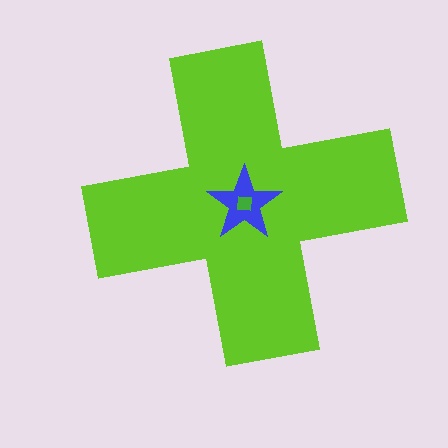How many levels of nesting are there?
3.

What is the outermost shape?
The lime cross.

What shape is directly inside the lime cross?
The blue star.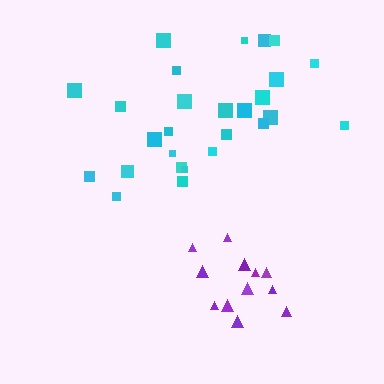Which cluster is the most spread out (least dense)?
Cyan.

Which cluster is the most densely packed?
Purple.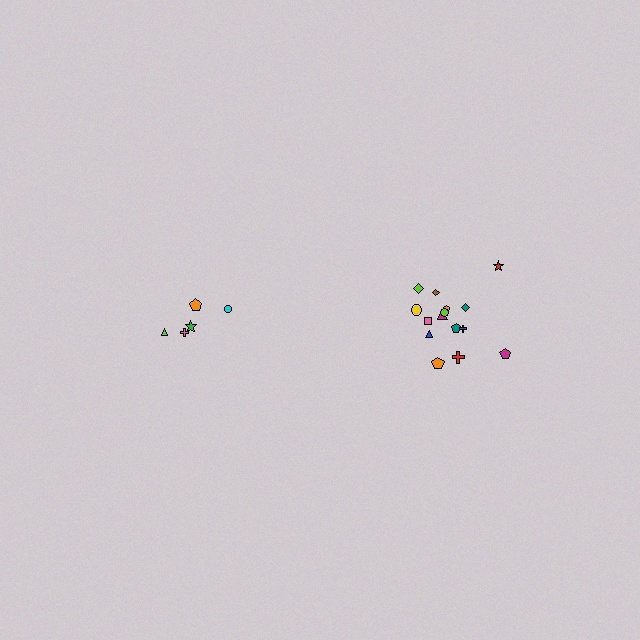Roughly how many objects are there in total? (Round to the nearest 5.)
Roughly 20 objects in total.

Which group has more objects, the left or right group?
The right group.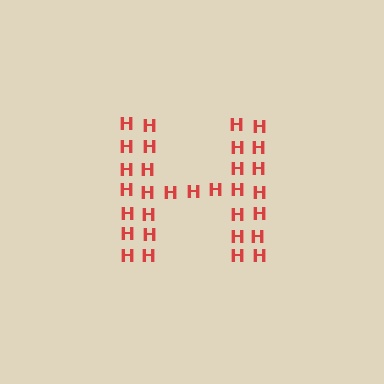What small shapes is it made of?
It is made of small letter H's.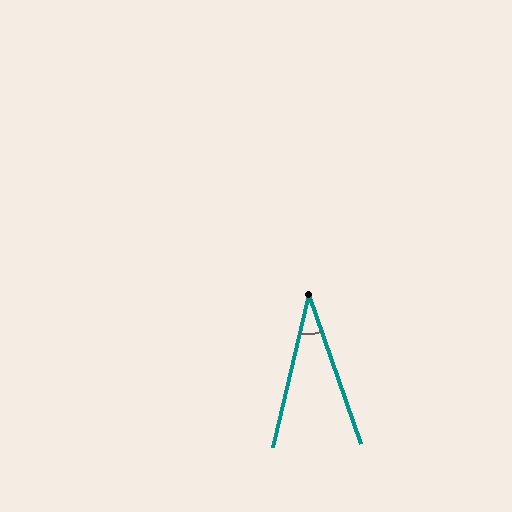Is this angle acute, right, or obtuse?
It is acute.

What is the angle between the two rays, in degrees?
Approximately 33 degrees.